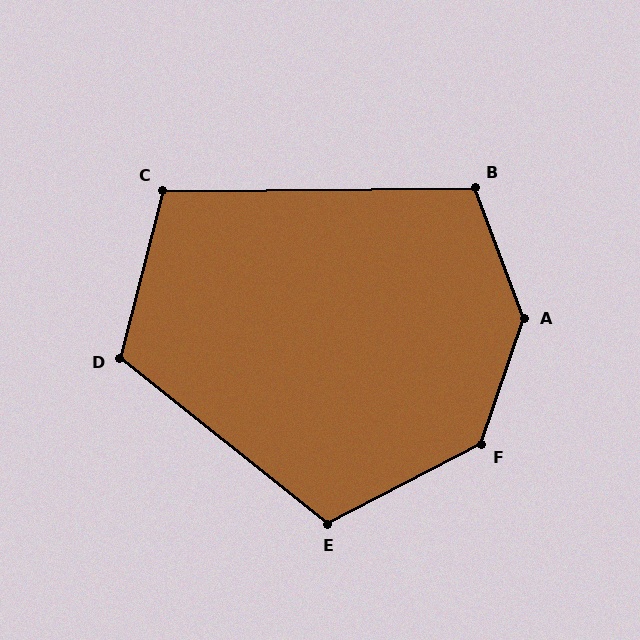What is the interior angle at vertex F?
Approximately 136 degrees (obtuse).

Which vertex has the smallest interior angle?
C, at approximately 105 degrees.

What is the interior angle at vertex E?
Approximately 114 degrees (obtuse).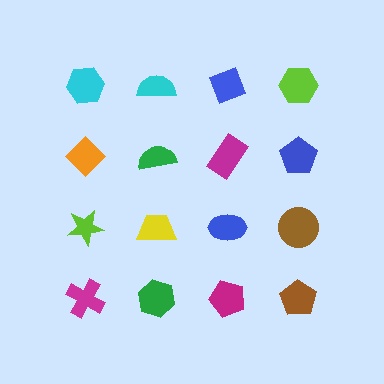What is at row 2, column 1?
An orange diamond.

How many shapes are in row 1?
4 shapes.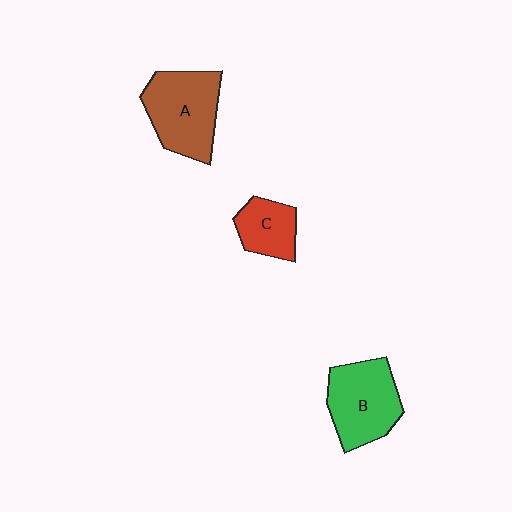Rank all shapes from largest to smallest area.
From largest to smallest: A (brown), B (green), C (red).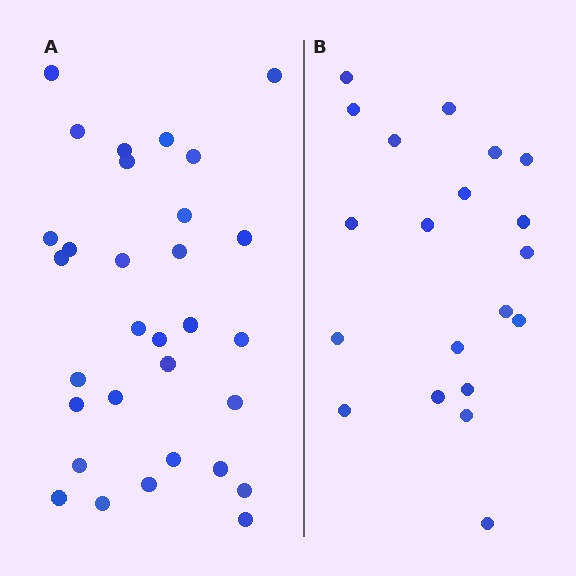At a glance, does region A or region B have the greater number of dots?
Region A (the left region) has more dots.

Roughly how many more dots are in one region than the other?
Region A has roughly 12 or so more dots than region B.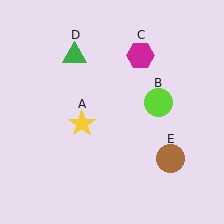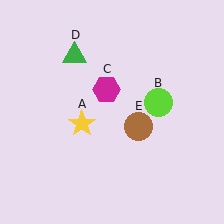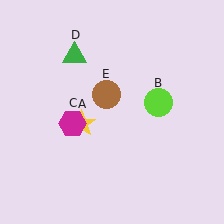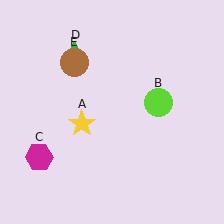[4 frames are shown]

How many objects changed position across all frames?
2 objects changed position: magenta hexagon (object C), brown circle (object E).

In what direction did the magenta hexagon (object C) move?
The magenta hexagon (object C) moved down and to the left.